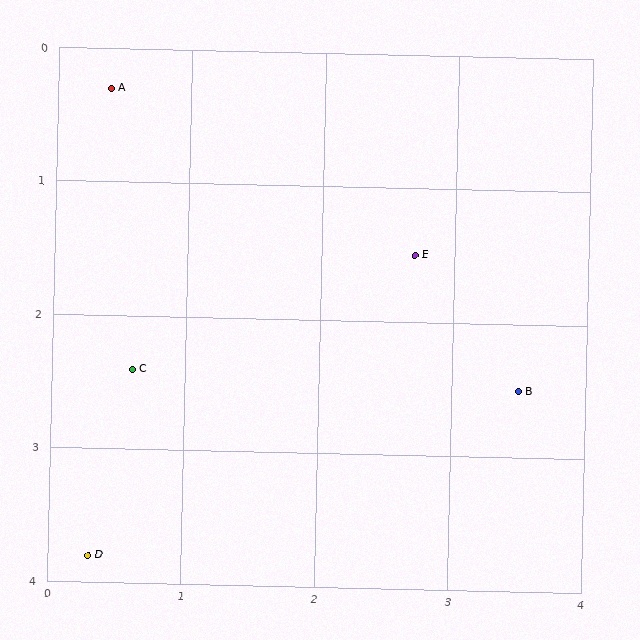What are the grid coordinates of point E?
Point E is at approximately (2.7, 1.5).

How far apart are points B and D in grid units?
Points B and D are about 3.5 grid units apart.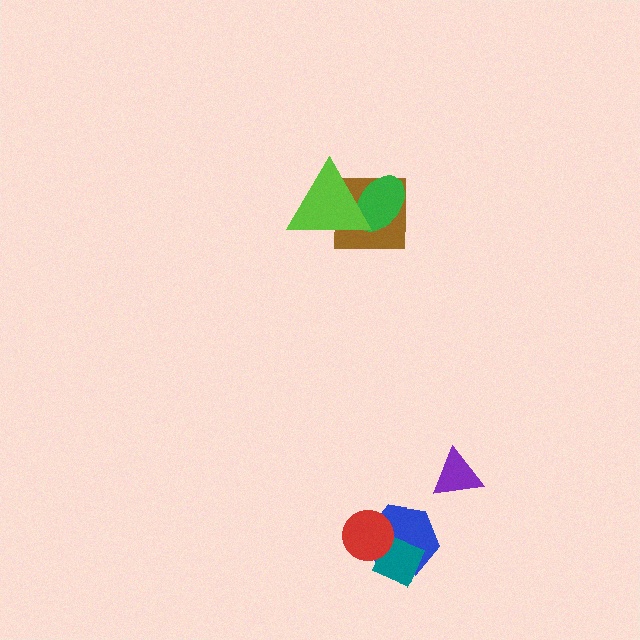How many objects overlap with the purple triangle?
0 objects overlap with the purple triangle.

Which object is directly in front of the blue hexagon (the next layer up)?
The teal diamond is directly in front of the blue hexagon.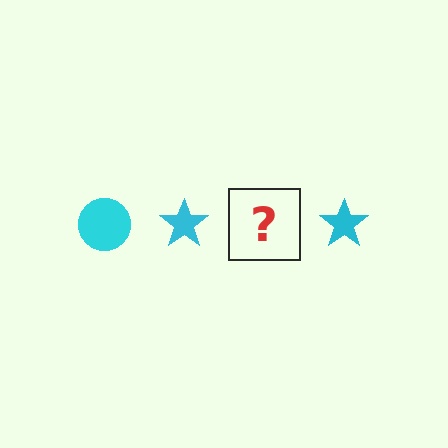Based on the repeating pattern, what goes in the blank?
The blank should be a cyan circle.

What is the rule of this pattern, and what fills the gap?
The rule is that the pattern cycles through circle, star shapes in cyan. The gap should be filled with a cyan circle.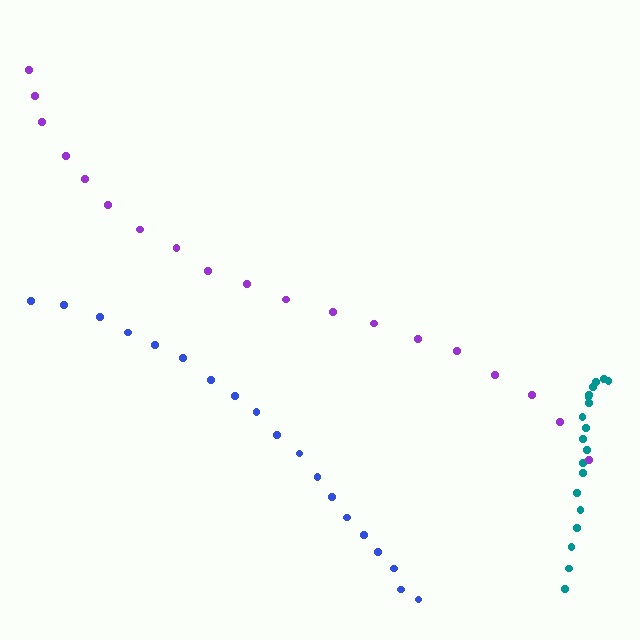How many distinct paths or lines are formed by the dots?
There are 3 distinct paths.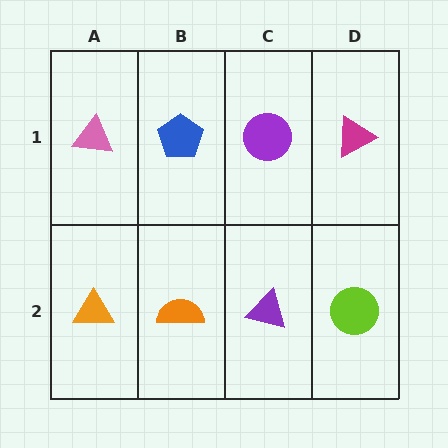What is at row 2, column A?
An orange triangle.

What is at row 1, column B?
A blue pentagon.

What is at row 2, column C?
A purple triangle.